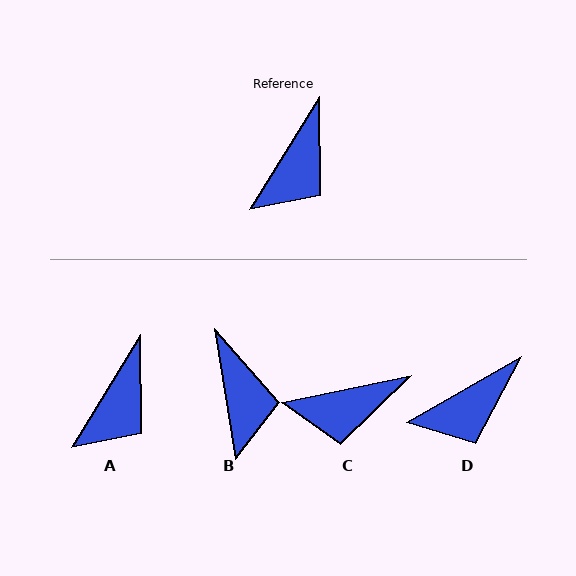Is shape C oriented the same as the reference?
No, it is off by about 47 degrees.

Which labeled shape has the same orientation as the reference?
A.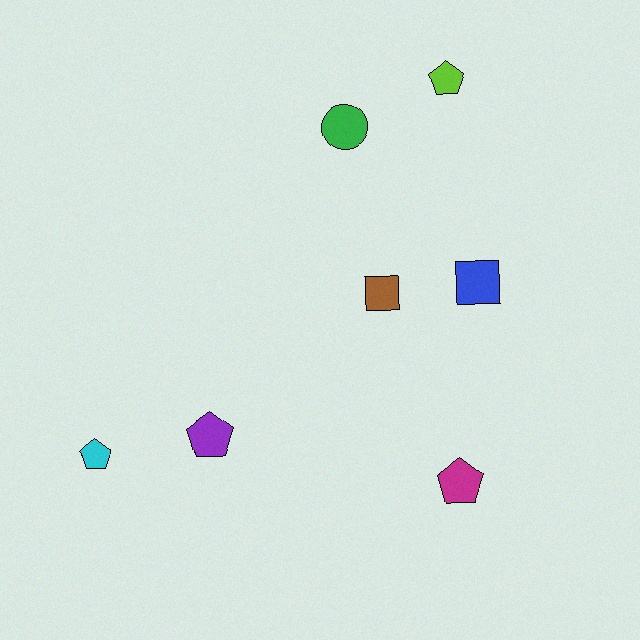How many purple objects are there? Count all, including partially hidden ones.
There is 1 purple object.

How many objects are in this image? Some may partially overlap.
There are 7 objects.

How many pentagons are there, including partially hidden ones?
There are 4 pentagons.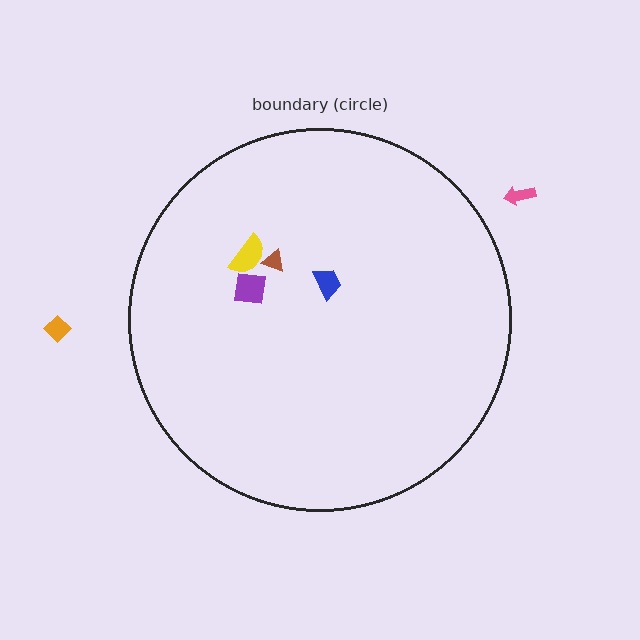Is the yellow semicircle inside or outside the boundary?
Inside.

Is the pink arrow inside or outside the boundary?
Outside.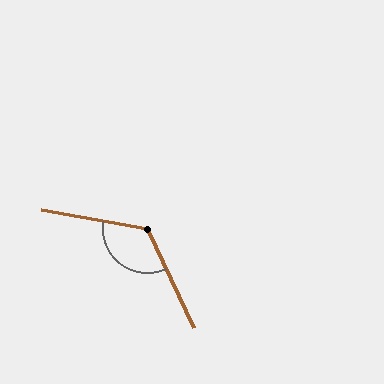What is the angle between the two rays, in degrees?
Approximately 125 degrees.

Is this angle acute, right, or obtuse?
It is obtuse.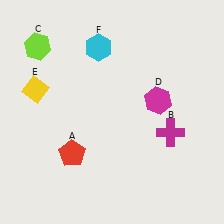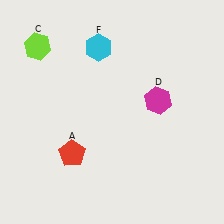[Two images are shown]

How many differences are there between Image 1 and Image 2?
There are 2 differences between the two images.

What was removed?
The yellow diamond (E), the magenta cross (B) were removed in Image 2.